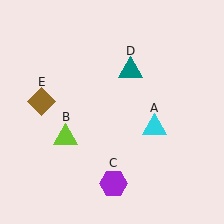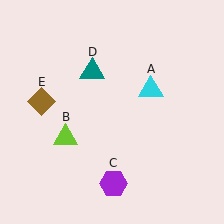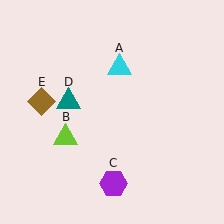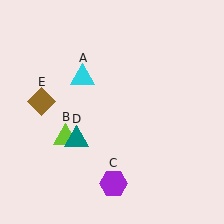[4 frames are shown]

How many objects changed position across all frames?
2 objects changed position: cyan triangle (object A), teal triangle (object D).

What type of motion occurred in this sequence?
The cyan triangle (object A), teal triangle (object D) rotated counterclockwise around the center of the scene.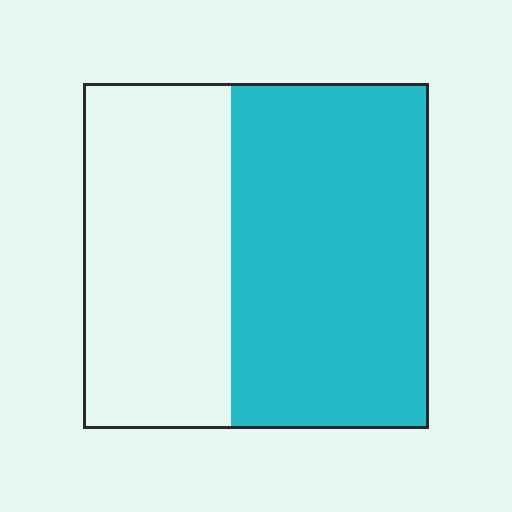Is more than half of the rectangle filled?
Yes.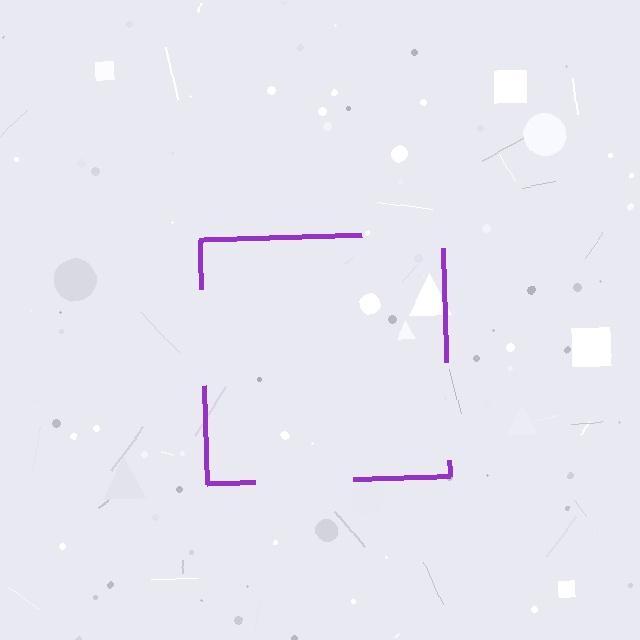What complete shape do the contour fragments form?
The contour fragments form a square.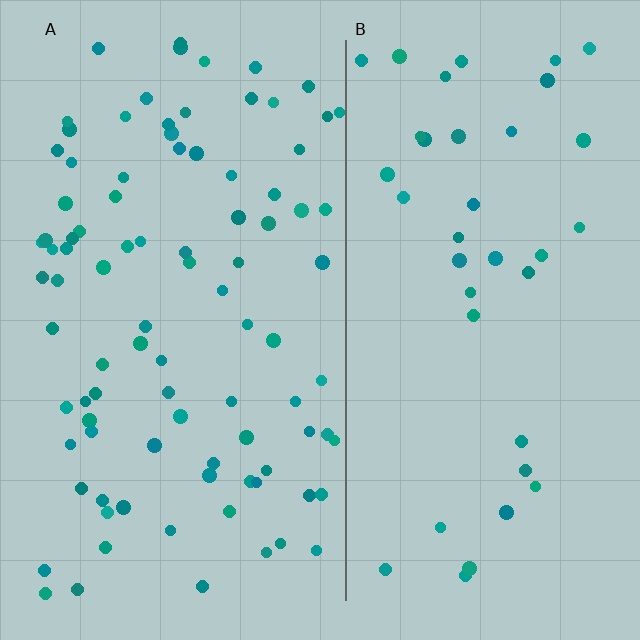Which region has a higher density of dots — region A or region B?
A (the left).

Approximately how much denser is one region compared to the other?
Approximately 2.4× — region A over region B.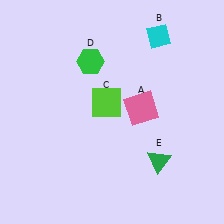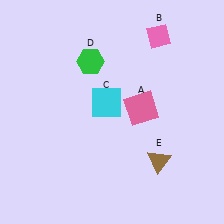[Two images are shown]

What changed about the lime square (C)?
In Image 1, C is lime. In Image 2, it changed to cyan.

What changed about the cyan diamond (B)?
In Image 1, B is cyan. In Image 2, it changed to pink.